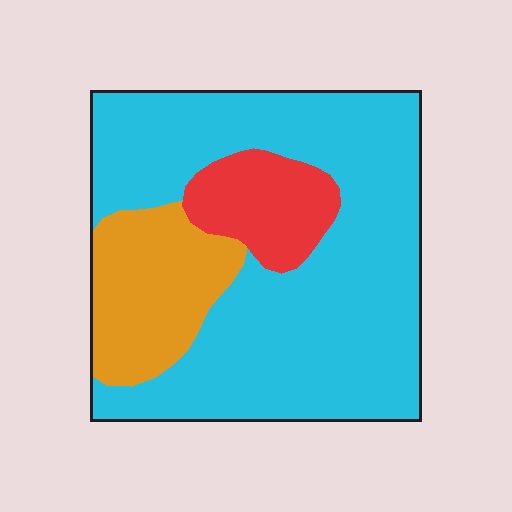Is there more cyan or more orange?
Cyan.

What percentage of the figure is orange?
Orange takes up about one fifth (1/5) of the figure.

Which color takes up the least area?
Red, at roughly 10%.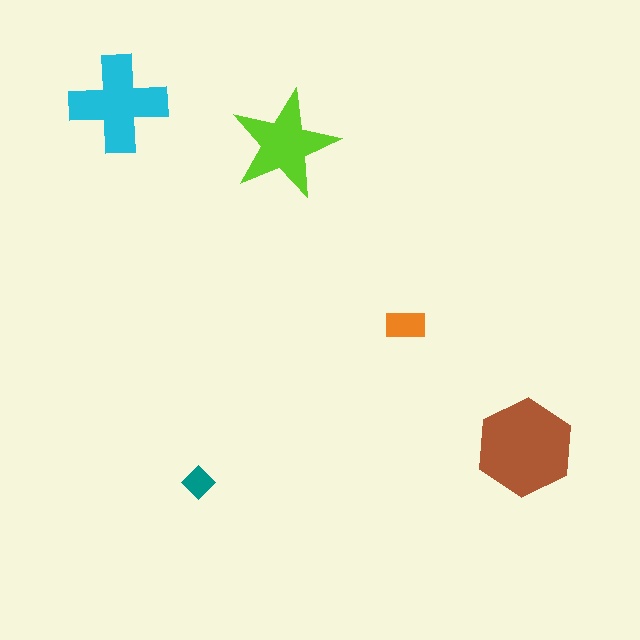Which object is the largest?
The brown hexagon.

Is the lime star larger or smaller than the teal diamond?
Larger.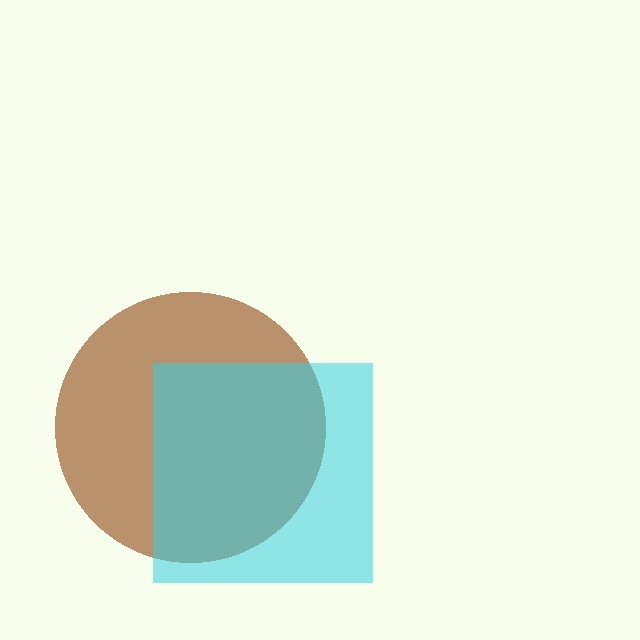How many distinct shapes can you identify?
There are 2 distinct shapes: a brown circle, a cyan square.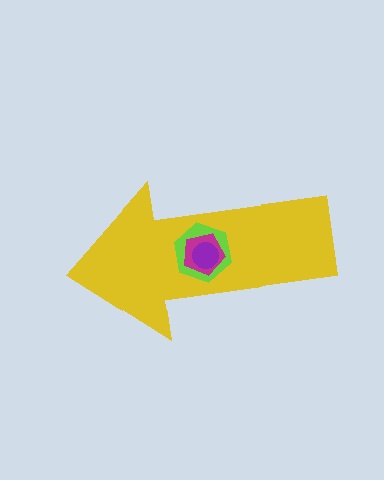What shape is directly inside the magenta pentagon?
The purple circle.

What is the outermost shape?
The yellow arrow.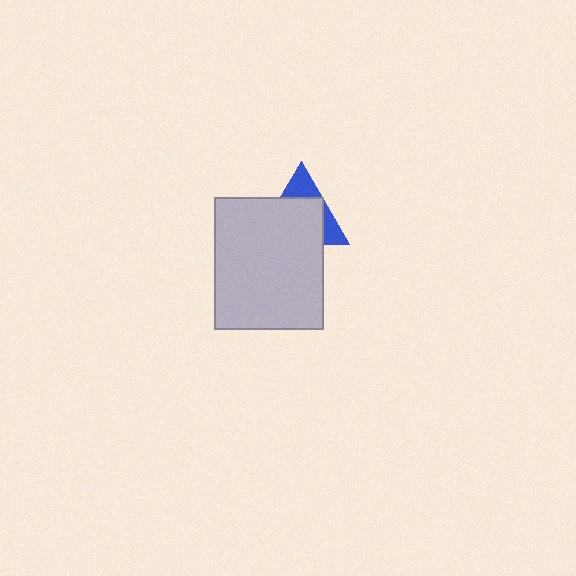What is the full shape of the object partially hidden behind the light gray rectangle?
The partially hidden object is a blue triangle.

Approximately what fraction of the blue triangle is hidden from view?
Roughly 66% of the blue triangle is hidden behind the light gray rectangle.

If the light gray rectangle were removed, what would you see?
You would see the complete blue triangle.